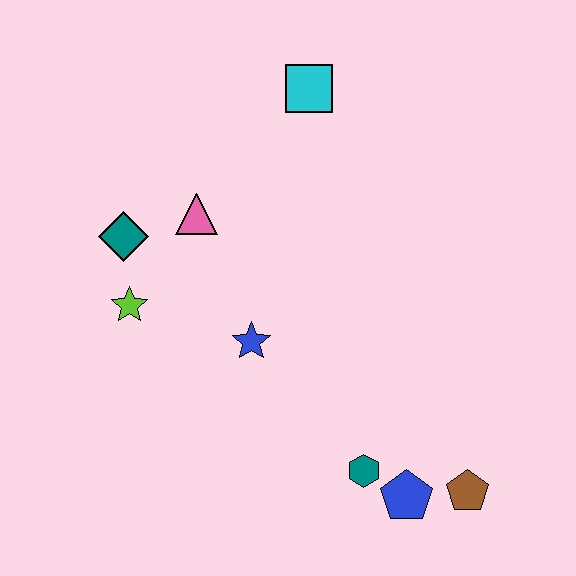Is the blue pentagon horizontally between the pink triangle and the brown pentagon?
Yes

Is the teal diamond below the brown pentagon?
No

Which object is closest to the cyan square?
The pink triangle is closest to the cyan square.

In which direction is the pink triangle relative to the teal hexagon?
The pink triangle is above the teal hexagon.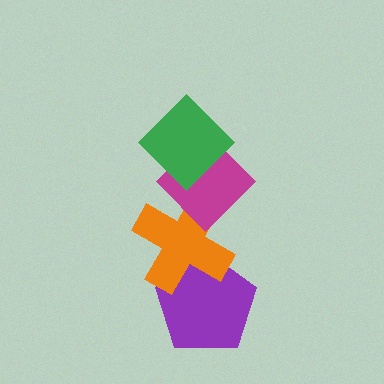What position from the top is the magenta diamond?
The magenta diamond is 2nd from the top.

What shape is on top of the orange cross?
The magenta diamond is on top of the orange cross.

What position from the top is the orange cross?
The orange cross is 3rd from the top.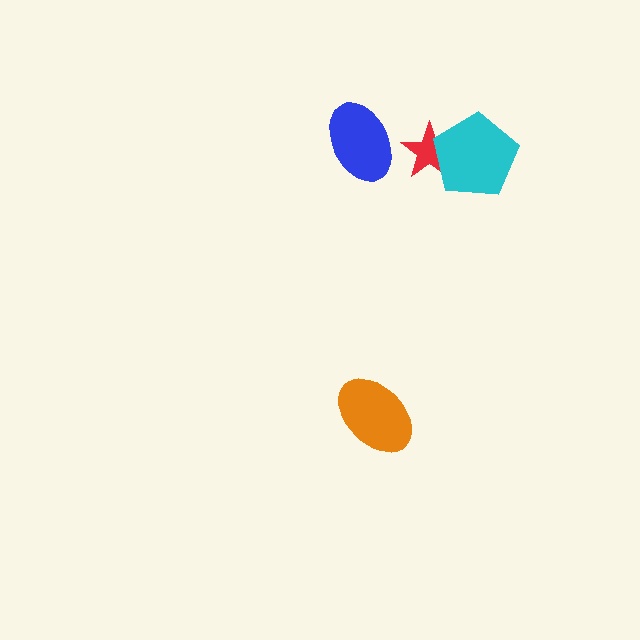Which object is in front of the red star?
The cyan pentagon is in front of the red star.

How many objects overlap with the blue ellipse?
0 objects overlap with the blue ellipse.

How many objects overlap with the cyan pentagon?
1 object overlaps with the cyan pentagon.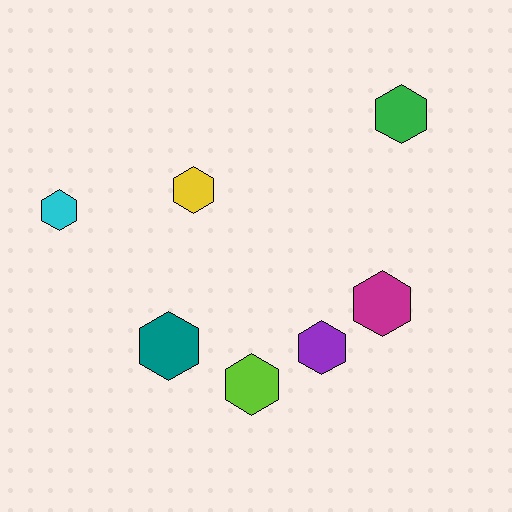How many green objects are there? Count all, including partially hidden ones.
There is 1 green object.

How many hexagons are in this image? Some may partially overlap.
There are 7 hexagons.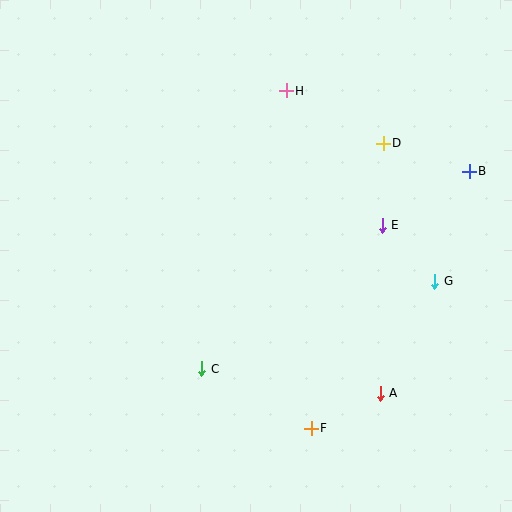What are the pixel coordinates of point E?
Point E is at (382, 225).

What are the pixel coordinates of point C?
Point C is at (202, 369).